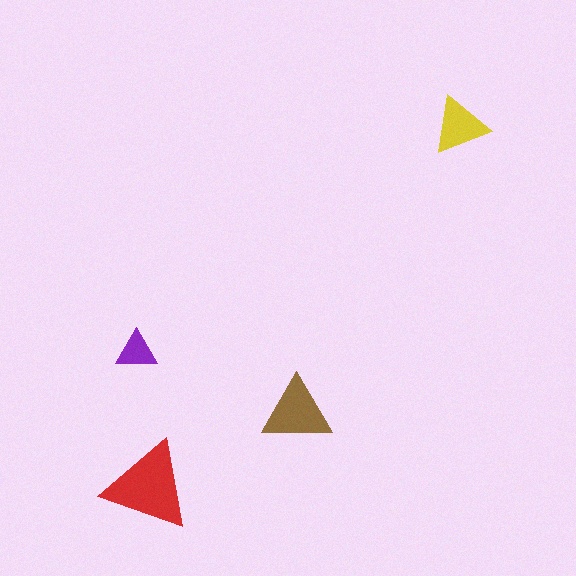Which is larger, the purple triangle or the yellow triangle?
The yellow one.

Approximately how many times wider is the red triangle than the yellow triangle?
About 1.5 times wider.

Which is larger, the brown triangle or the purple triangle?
The brown one.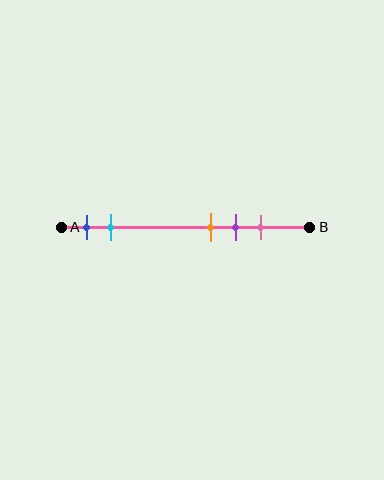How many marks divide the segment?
There are 5 marks dividing the segment.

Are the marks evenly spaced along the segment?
No, the marks are not evenly spaced.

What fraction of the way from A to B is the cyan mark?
The cyan mark is approximately 20% (0.2) of the way from A to B.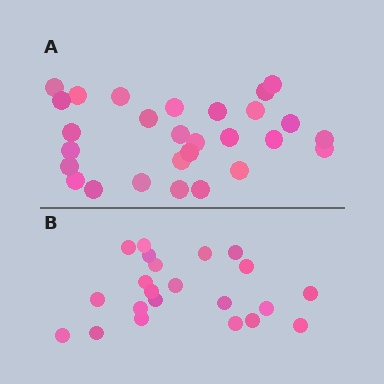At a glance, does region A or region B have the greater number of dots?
Region A (the top region) has more dots.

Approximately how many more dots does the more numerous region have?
Region A has about 6 more dots than region B.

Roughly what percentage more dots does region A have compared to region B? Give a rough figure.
About 25% more.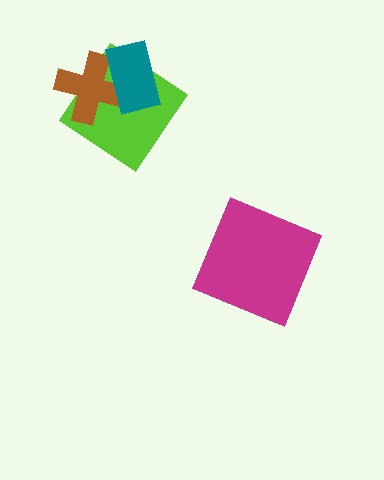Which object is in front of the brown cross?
The teal rectangle is in front of the brown cross.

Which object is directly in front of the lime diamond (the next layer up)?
The brown cross is directly in front of the lime diamond.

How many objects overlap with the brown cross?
2 objects overlap with the brown cross.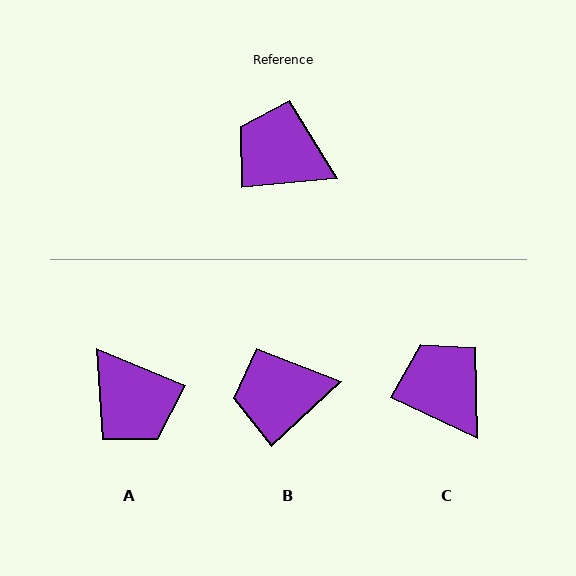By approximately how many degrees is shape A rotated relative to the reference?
Approximately 152 degrees counter-clockwise.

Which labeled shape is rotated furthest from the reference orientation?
A, about 152 degrees away.